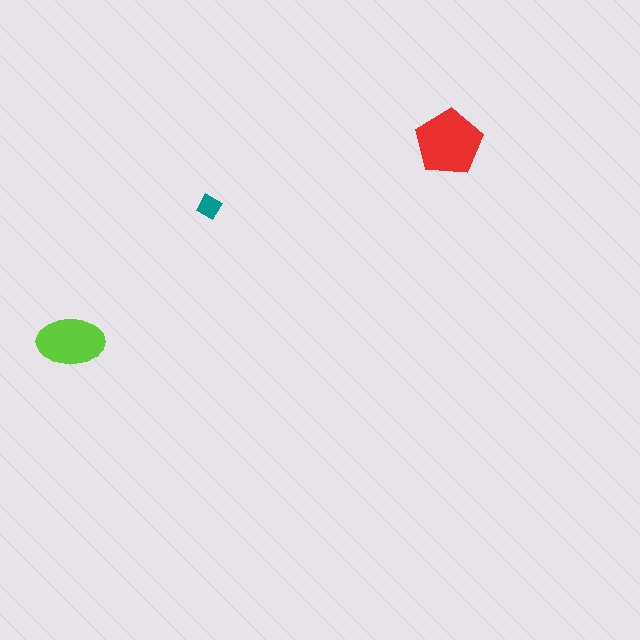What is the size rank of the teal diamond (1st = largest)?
3rd.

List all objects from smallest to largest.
The teal diamond, the lime ellipse, the red pentagon.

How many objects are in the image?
There are 3 objects in the image.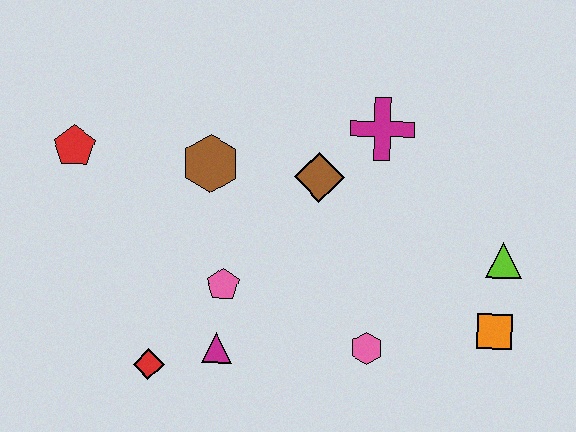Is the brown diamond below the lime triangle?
No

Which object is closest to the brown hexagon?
The brown diamond is closest to the brown hexagon.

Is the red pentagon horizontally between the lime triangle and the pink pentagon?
No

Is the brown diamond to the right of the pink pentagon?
Yes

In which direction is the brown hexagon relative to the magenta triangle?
The brown hexagon is above the magenta triangle.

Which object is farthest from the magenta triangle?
The lime triangle is farthest from the magenta triangle.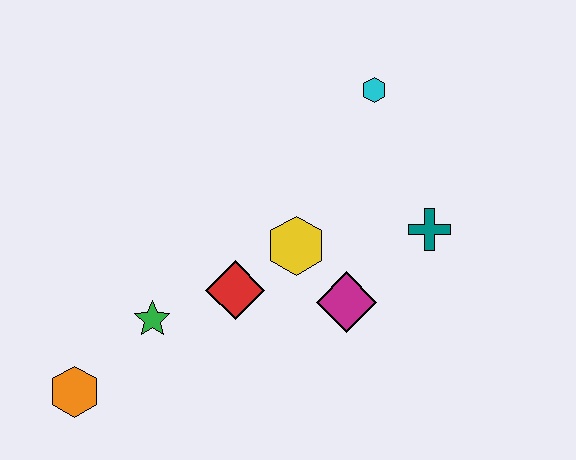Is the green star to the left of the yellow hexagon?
Yes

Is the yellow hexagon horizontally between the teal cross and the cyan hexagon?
No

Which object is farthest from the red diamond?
The cyan hexagon is farthest from the red diamond.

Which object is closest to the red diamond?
The yellow hexagon is closest to the red diamond.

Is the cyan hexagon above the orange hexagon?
Yes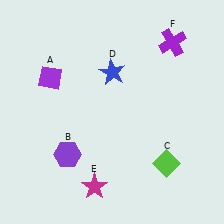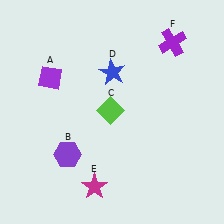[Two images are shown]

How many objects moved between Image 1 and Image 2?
1 object moved between the two images.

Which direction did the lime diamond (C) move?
The lime diamond (C) moved left.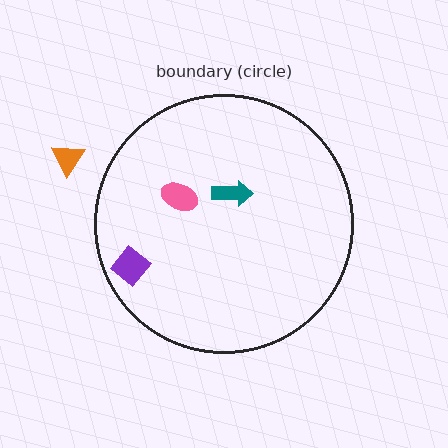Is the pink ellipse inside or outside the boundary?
Inside.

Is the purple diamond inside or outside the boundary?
Inside.